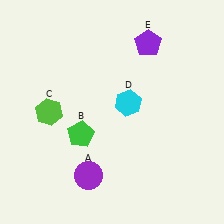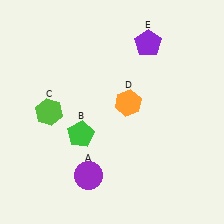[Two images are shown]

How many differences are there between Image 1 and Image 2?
There is 1 difference between the two images.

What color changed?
The hexagon (D) changed from cyan in Image 1 to orange in Image 2.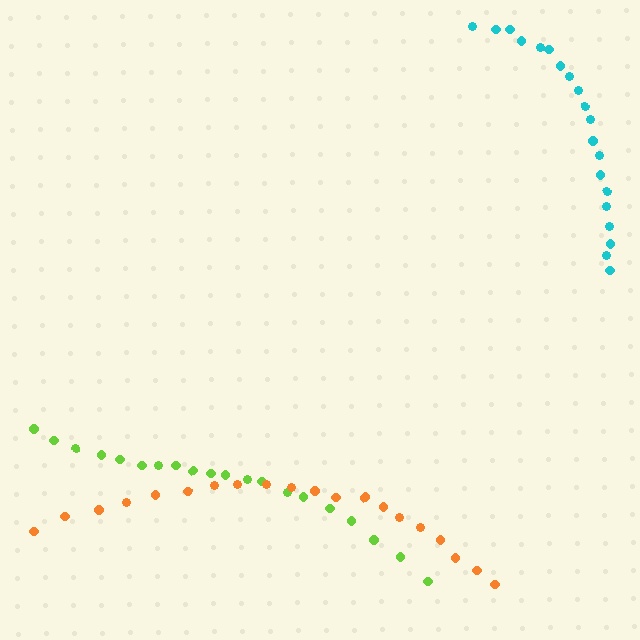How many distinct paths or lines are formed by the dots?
There are 3 distinct paths.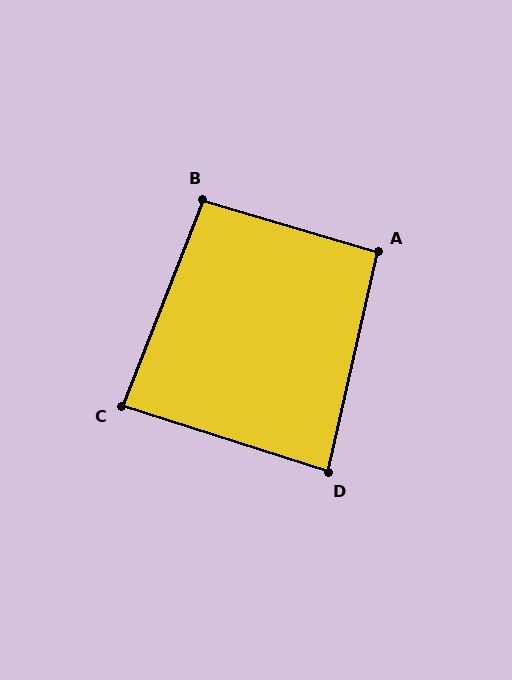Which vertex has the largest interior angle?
B, at approximately 95 degrees.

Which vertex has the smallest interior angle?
D, at approximately 85 degrees.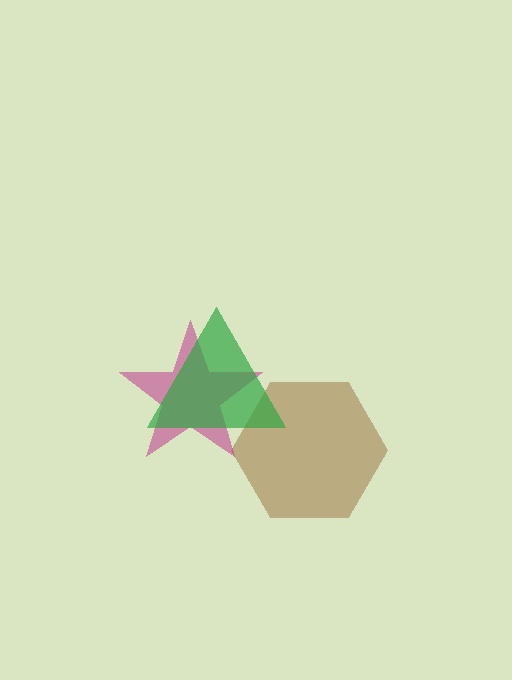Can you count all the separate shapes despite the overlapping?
Yes, there are 3 separate shapes.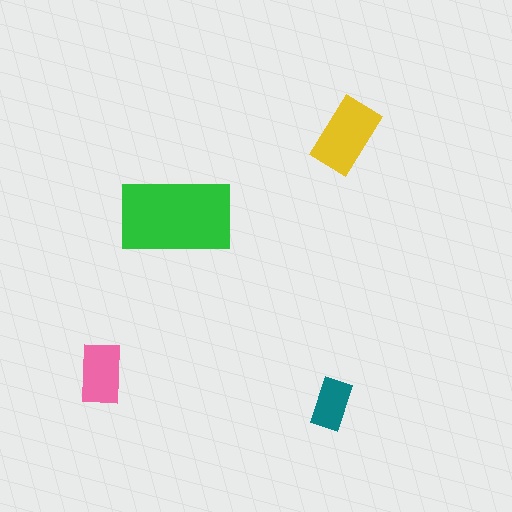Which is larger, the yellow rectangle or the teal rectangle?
The yellow one.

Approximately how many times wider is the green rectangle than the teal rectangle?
About 2 times wider.